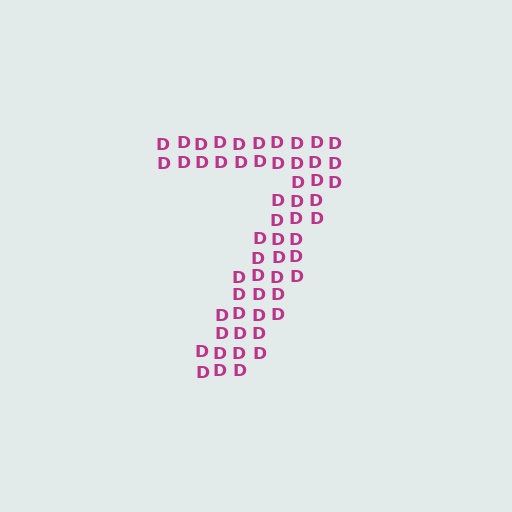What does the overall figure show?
The overall figure shows the digit 7.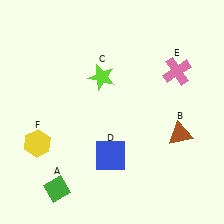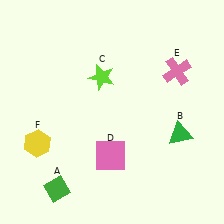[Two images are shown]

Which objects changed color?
B changed from brown to green. D changed from blue to pink.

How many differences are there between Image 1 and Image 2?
There are 2 differences between the two images.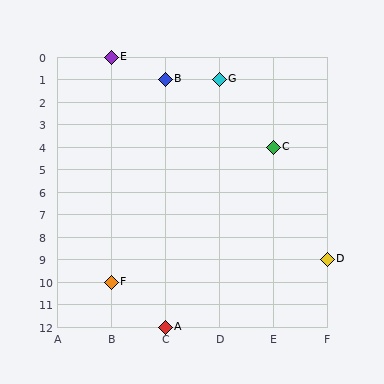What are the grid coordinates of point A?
Point A is at grid coordinates (C, 12).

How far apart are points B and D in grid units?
Points B and D are 3 columns and 8 rows apart (about 8.5 grid units diagonally).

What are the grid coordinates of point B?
Point B is at grid coordinates (C, 1).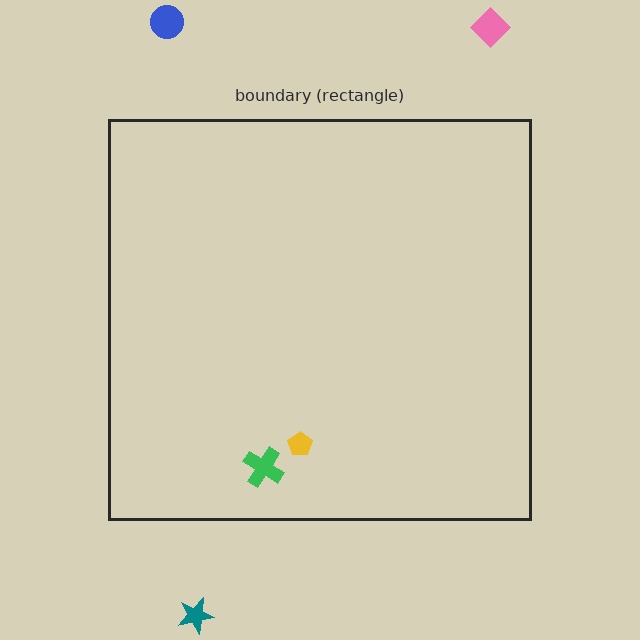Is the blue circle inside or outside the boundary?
Outside.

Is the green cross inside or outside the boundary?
Inside.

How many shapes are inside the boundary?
2 inside, 3 outside.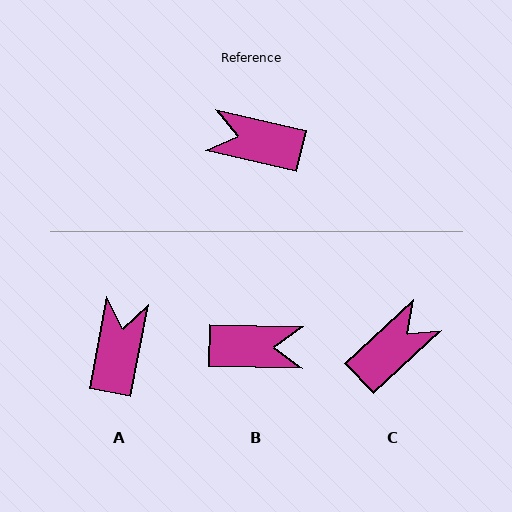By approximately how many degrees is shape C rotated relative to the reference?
Approximately 124 degrees clockwise.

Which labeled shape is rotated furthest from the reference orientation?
B, about 169 degrees away.